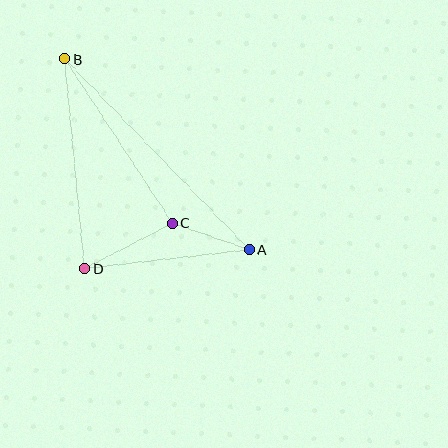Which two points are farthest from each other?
Points A and B are farthest from each other.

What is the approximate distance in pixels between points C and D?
The distance between C and D is approximately 98 pixels.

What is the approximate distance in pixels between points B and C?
The distance between B and C is approximately 196 pixels.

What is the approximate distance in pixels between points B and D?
The distance between B and D is approximately 210 pixels.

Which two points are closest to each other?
Points A and C are closest to each other.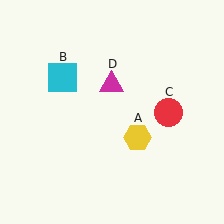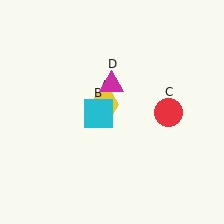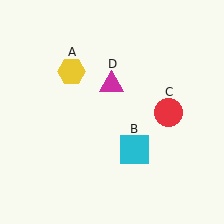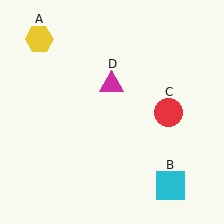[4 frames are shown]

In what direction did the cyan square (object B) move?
The cyan square (object B) moved down and to the right.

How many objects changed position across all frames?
2 objects changed position: yellow hexagon (object A), cyan square (object B).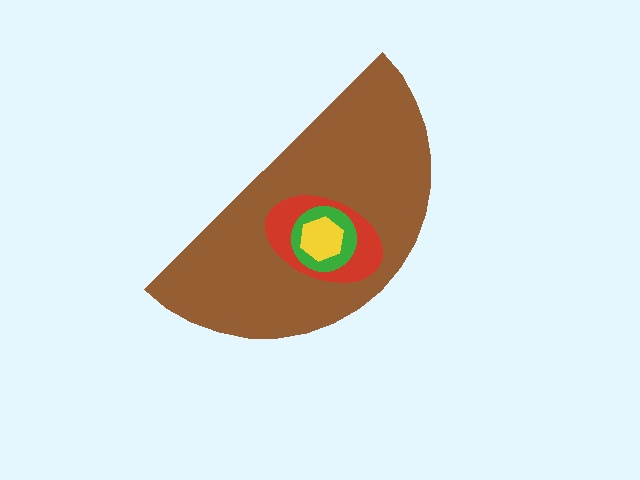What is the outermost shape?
The brown semicircle.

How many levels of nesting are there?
4.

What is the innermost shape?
The yellow hexagon.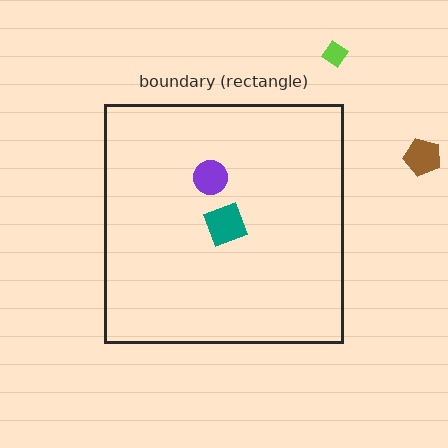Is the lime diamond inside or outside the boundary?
Outside.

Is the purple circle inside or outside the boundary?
Inside.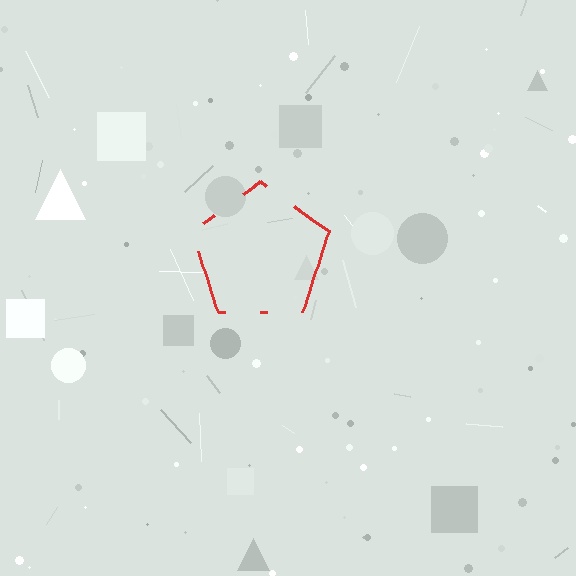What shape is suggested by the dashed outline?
The dashed outline suggests a pentagon.